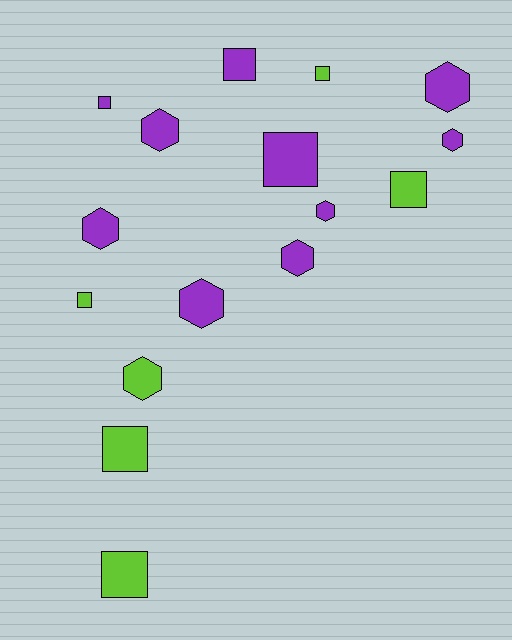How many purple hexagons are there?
There are 7 purple hexagons.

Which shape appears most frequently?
Hexagon, with 8 objects.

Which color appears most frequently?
Purple, with 10 objects.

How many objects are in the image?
There are 16 objects.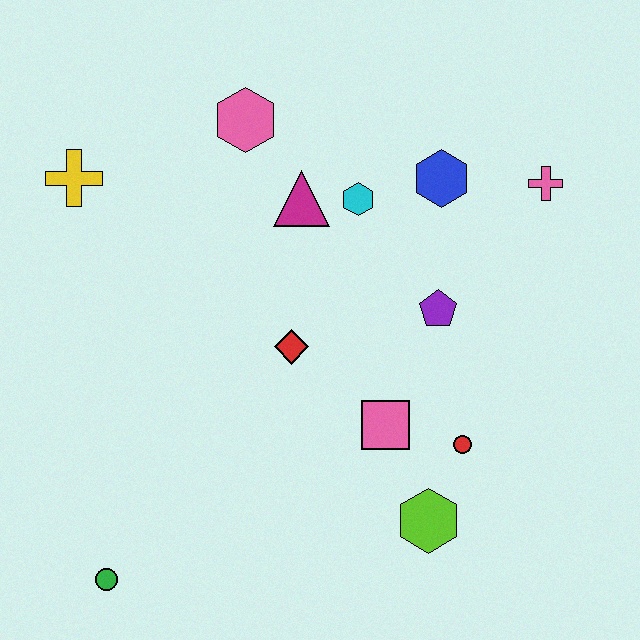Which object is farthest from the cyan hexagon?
The green circle is farthest from the cyan hexagon.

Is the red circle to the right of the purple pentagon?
Yes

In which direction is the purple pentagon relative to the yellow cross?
The purple pentagon is to the right of the yellow cross.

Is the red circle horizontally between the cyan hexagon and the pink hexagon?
No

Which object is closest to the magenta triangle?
The cyan hexagon is closest to the magenta triangle.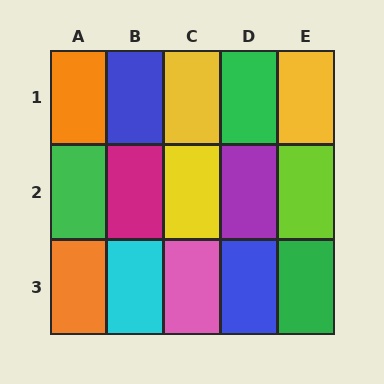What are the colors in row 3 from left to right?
Orange, cyan, pink, blue, green.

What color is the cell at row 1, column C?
Yellow.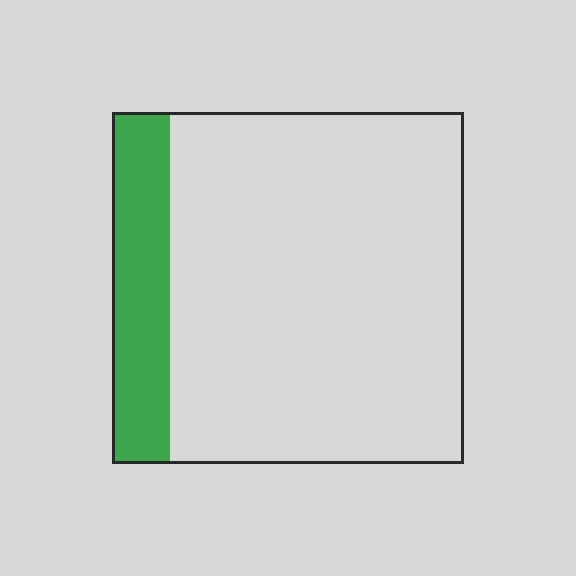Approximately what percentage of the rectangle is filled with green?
Approximately 15%.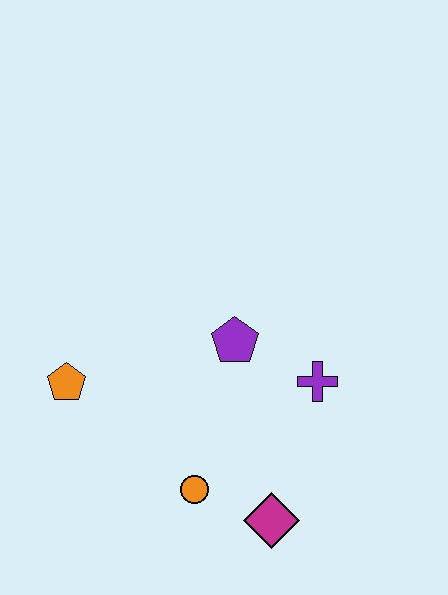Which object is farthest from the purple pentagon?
The magenta diamond is farthest from the purple pentagon.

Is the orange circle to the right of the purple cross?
No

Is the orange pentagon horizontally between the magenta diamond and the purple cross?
No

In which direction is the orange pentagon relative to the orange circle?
The orange pentagon is to the left of the orange circle.